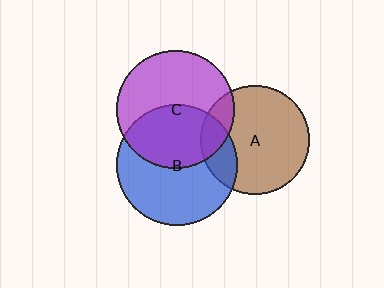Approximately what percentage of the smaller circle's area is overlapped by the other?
Approximately 15%.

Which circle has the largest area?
Circle B (blue).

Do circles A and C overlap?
Yes.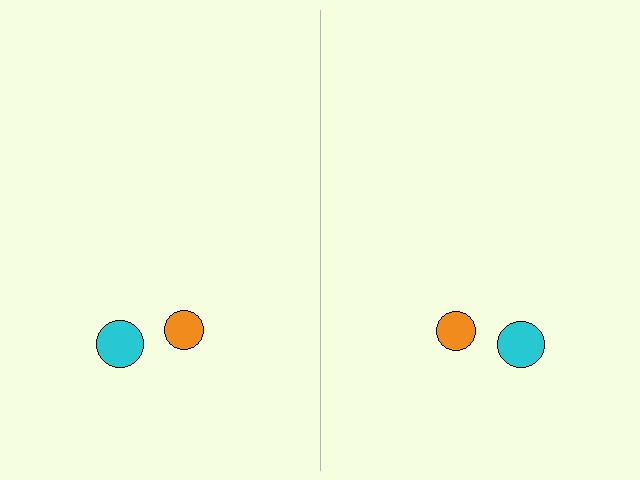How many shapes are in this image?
There are 4 shapes in this image.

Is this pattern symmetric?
Yes, this pattern has bilateral (reflection) symmetry.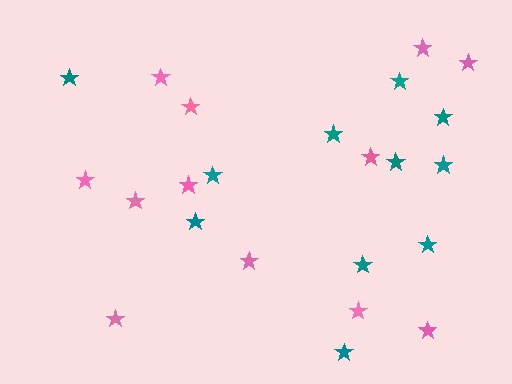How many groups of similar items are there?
There are 2 groups: one group of pink stars (12) and one group of teal stars (11).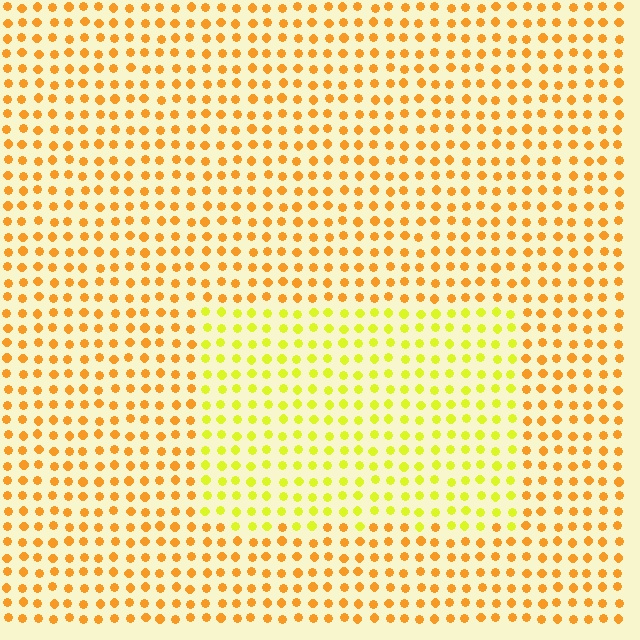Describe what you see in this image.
The image is filled with small orange elements in a uniform arrangement. A rectangle-shaped region is visible where the elements are tinted to a slightly different hue, forming a subtle color boundary.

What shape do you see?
I see a rectangle.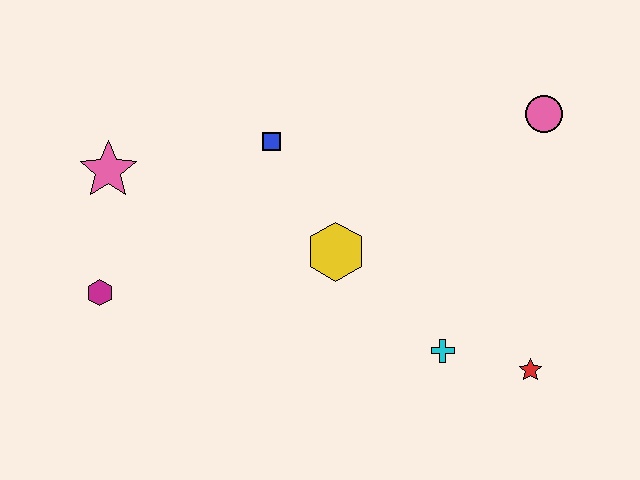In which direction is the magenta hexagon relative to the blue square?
The magenta hexagon is to the left of the blue square.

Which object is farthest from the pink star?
The red star is farthest from the pink star.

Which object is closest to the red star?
The cyan cross is closest to the red star.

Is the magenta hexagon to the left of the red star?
Yes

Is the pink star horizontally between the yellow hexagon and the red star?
No